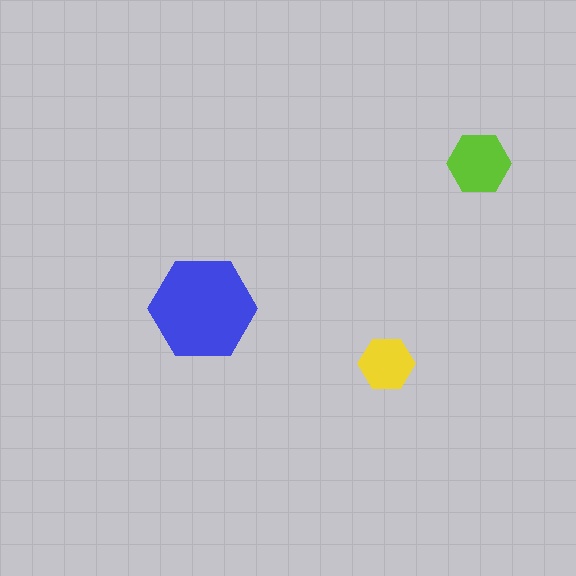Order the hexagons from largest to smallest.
the blue one, the lime one, the yellow one.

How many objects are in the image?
There are 3 objects in the image.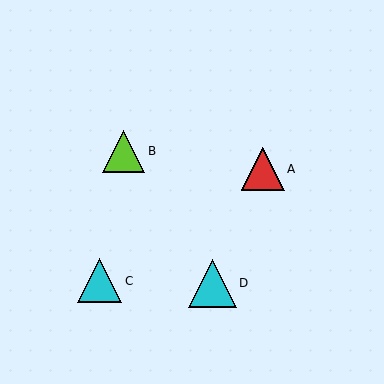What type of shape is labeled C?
Shape C is a cyan triangle.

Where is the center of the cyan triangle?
The center of the cyan triangle is at (213, 283).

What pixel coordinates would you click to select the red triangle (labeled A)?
Click at (263, 169) to select the red triangle A.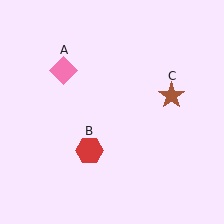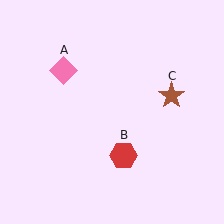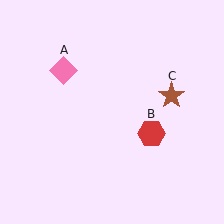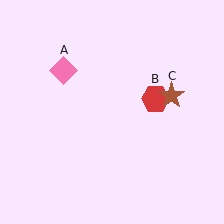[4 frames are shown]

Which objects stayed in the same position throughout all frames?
Pink diamond (object A) and brown star (object C) remained stationary.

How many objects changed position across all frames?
1 object changed position: red hexagon (object B).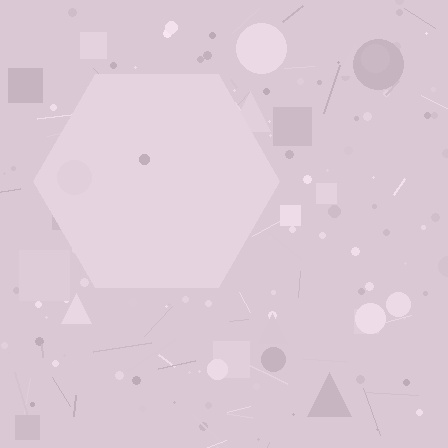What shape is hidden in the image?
A hexagon is hidden in the image.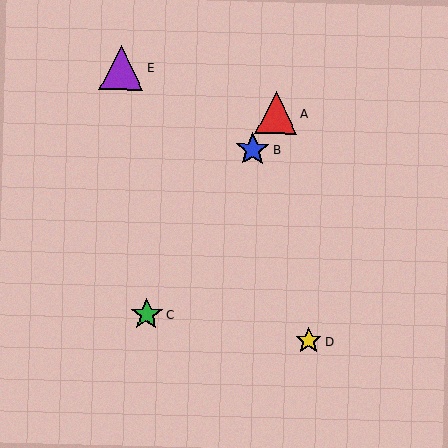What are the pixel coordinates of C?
Object C is at (147, 314).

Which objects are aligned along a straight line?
Objects A, B, C are aligned along a straight line.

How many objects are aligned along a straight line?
3 objects (A, B, C) are aligned along a straight line.